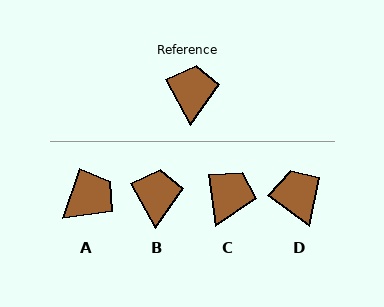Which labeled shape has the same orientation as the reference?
B.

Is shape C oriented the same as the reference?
No, it is off by about 21 degrees.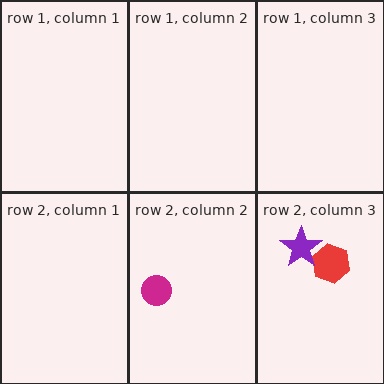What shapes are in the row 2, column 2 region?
The magenta circle.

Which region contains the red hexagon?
The row 2, column 3 region.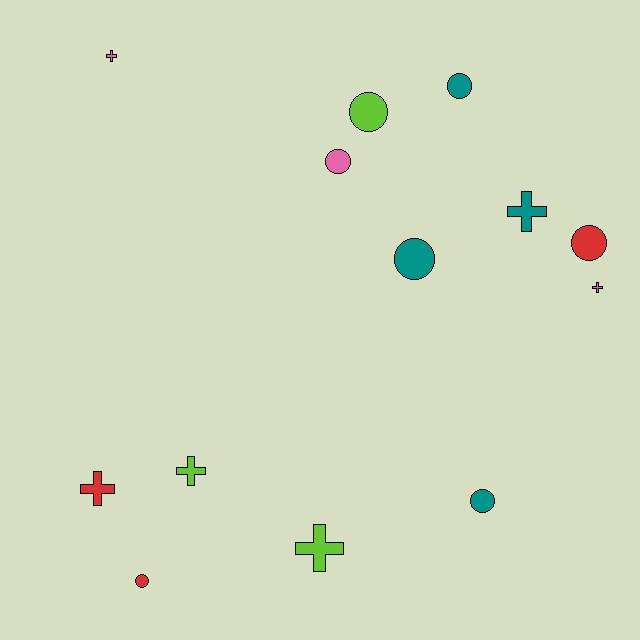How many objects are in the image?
There are 13 objects.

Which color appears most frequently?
Teal, with 4 objects.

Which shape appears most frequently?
Circle, with 7 objects.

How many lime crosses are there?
There are 2 lime crosses.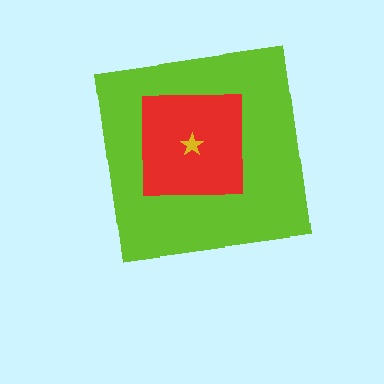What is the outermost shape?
The lime square.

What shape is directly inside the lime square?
The red square.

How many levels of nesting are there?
3.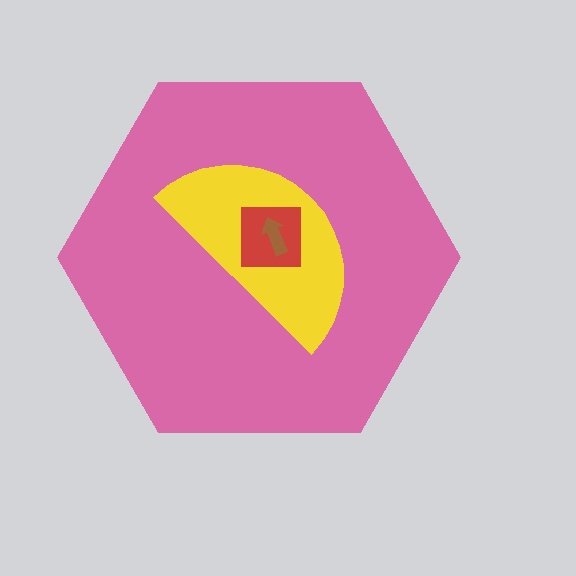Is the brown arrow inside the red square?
Yes.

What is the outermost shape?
The pink hexagon.